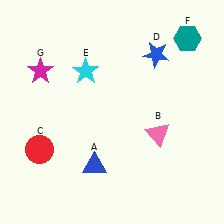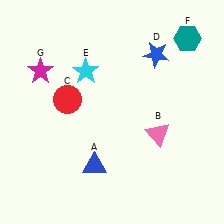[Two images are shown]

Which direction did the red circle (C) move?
The red circle (C) moved up.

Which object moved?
The red circle (C) moved up.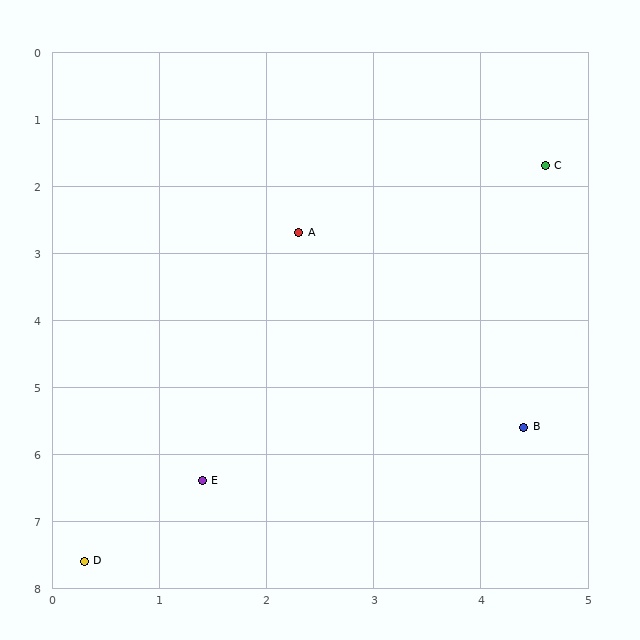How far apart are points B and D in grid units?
Points B and D are about 4.6 grid units apart.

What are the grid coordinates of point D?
Point D is at approximately (0.3, 7.6).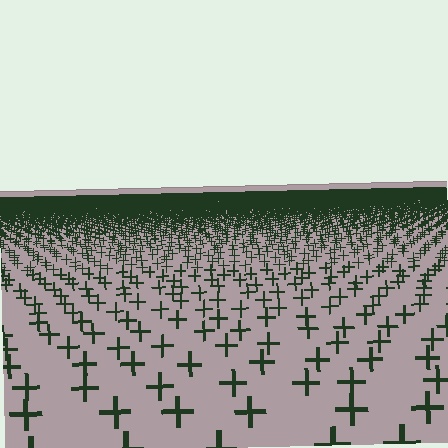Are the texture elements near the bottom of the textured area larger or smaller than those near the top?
Larger. Near the bottom, elements are closer to the viewer and appear at a bigger on-screen size.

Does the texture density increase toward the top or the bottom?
Density increases toward the top.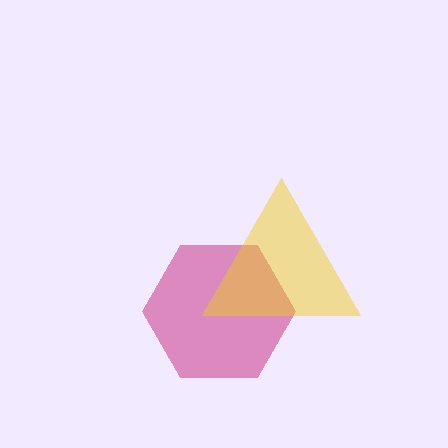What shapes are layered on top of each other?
The layered shapes are: a magenta hexagon, a yellow triangle.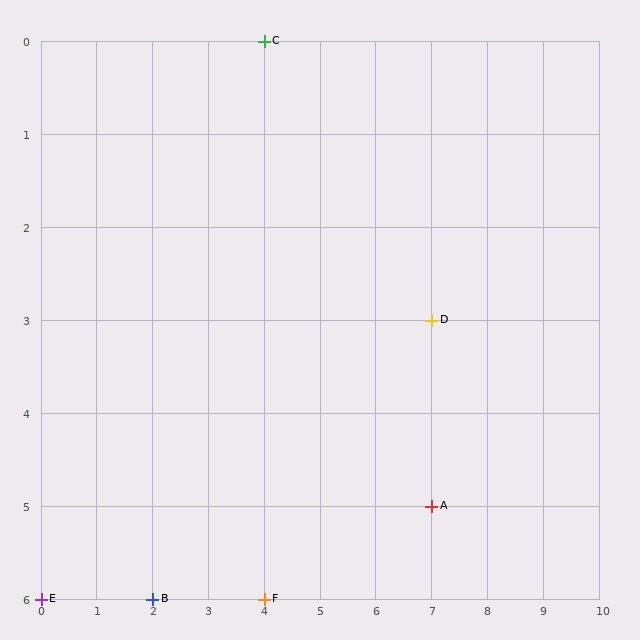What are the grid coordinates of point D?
Point D is at grid coordinates (7, 3).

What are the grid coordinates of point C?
Point C is at grid coordinates (4, 0).